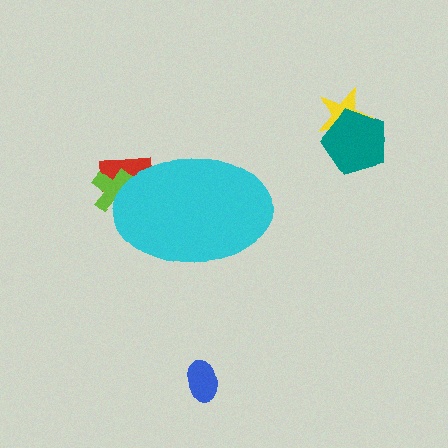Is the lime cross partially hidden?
Yes, the lime cross is partially hidden behind the cyan ellipse.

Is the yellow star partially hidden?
No, the yellow star is fully visible.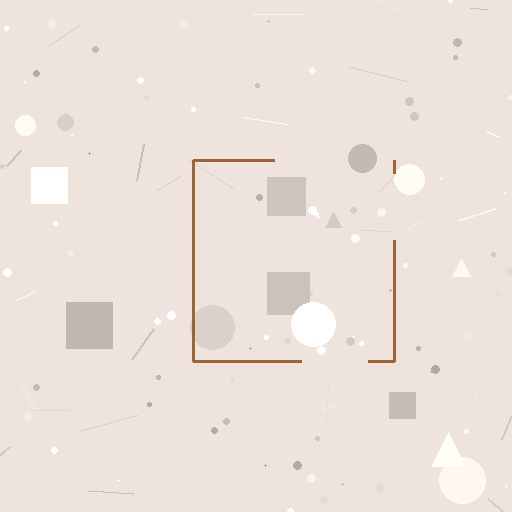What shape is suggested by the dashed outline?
The dashed outline suggests a square.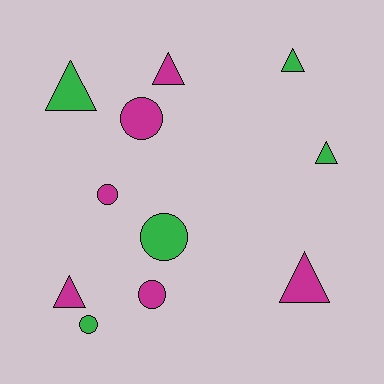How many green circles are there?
There are 2 green circles.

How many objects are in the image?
There are 11 objects.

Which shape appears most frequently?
Triangle, with 6 objects.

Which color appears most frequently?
Magenta, with 6 objects.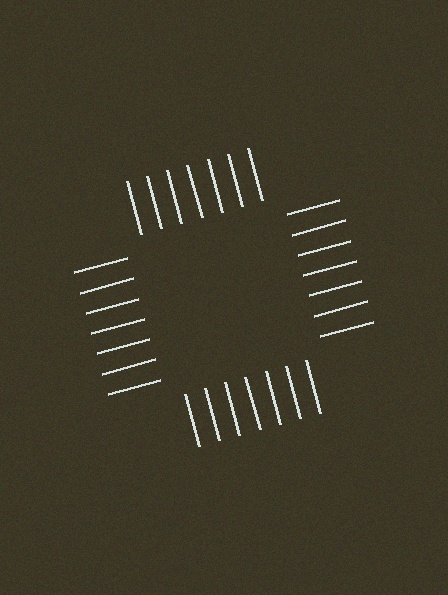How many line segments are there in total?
28 — 7 along each of the 4 edges.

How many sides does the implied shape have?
4 sides — the line-ends trace a square.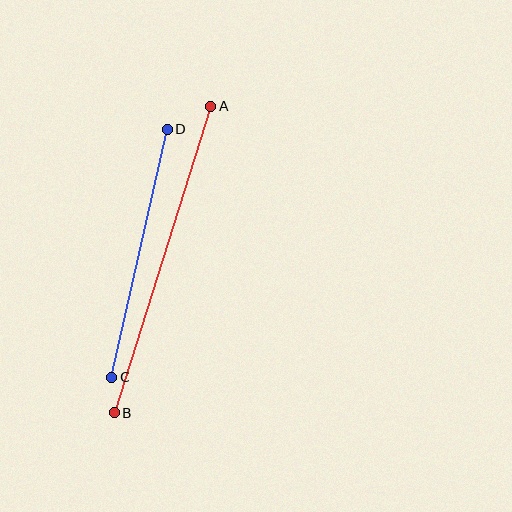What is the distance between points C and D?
The distance is approximately 254 pixels.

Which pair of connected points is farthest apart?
Points A and B are farthest apart.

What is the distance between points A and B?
The distance is approximately 321 pixels.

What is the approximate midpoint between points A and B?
The midpoint is at approximately (163, 259) pixels.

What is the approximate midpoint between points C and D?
The midpoint is at approximately (139, 253) pixels.